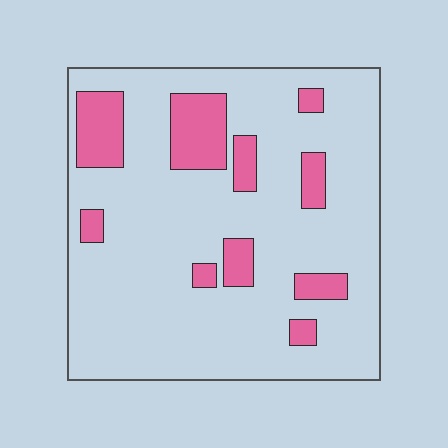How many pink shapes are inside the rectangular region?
10.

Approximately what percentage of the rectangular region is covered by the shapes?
Approximately 15%.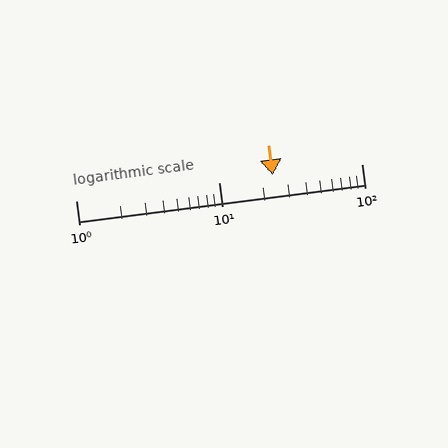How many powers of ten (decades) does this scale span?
The scale spans 2 decades, from 1 to 100.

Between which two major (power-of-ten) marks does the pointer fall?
The pointer is between 10 and 100.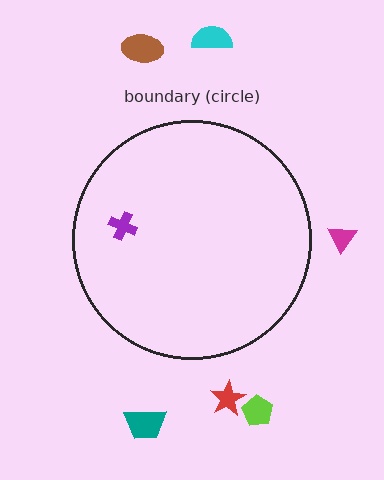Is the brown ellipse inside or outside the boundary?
Outside.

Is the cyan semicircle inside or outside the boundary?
Outside.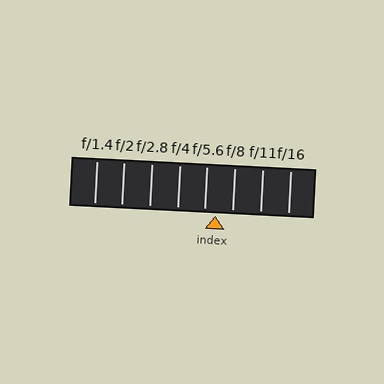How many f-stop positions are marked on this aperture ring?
There are 8 f-stop positions marked.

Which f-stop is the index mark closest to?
The index mark is closest to f/5.6.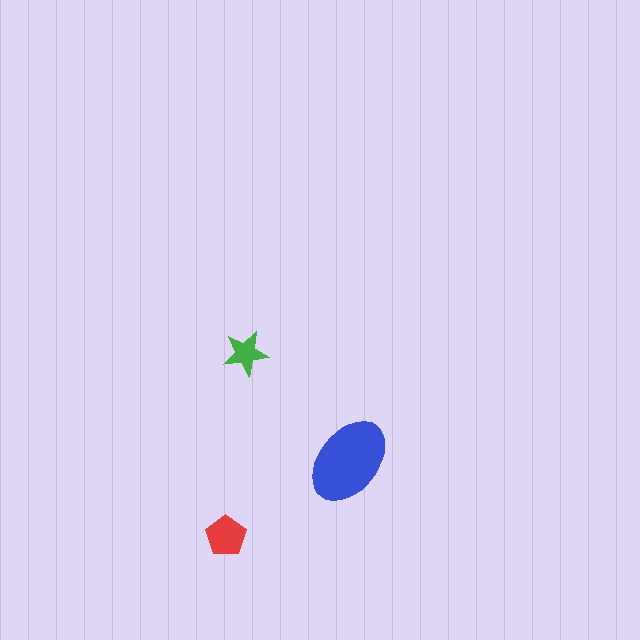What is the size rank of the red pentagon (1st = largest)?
2nd.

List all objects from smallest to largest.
The green star, the red pentagon, the blue ellipse.